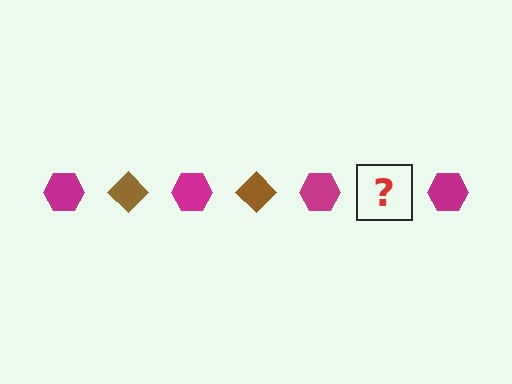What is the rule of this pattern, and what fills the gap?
The rule is that the pattern alternates between magenta hexagon and brown diamond. The gap should be filled with a brown diamond.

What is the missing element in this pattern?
The missing element is a brown diamond.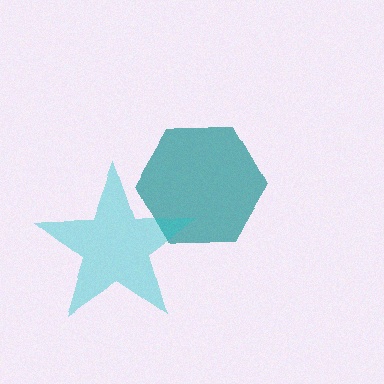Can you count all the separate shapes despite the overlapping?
Yes, there are 2 separate shapes.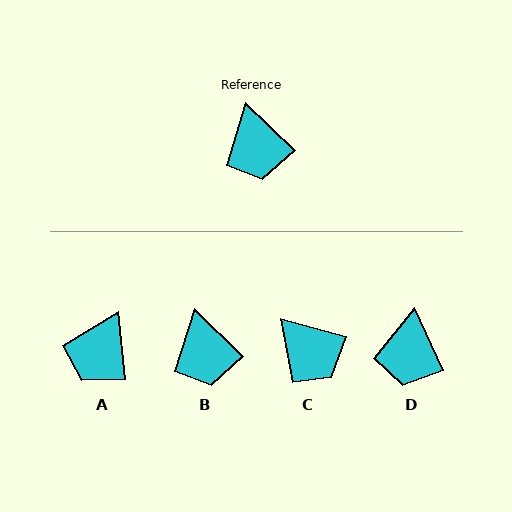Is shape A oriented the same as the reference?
No, it is off by about 41 degrees.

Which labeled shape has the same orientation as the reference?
B.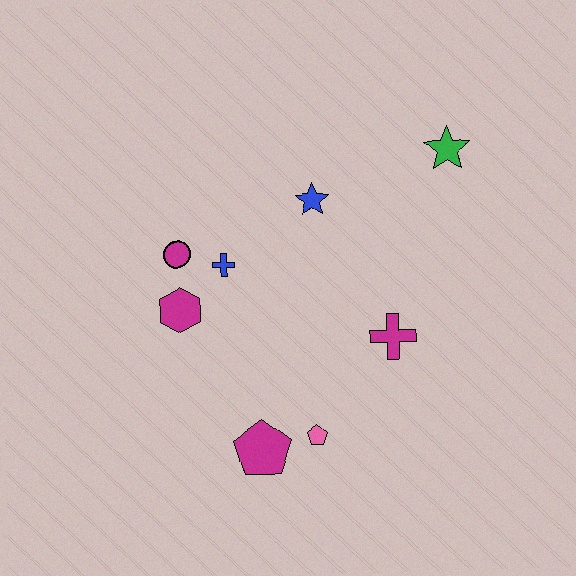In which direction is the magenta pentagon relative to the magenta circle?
The magenta pentagon is below the magenta circle.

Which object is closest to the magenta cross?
The pink pentagon is closest to the magenta cross.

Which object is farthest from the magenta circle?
The green star is farthest from the magenta circle.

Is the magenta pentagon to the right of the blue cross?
Yes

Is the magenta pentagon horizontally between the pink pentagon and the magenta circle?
Yes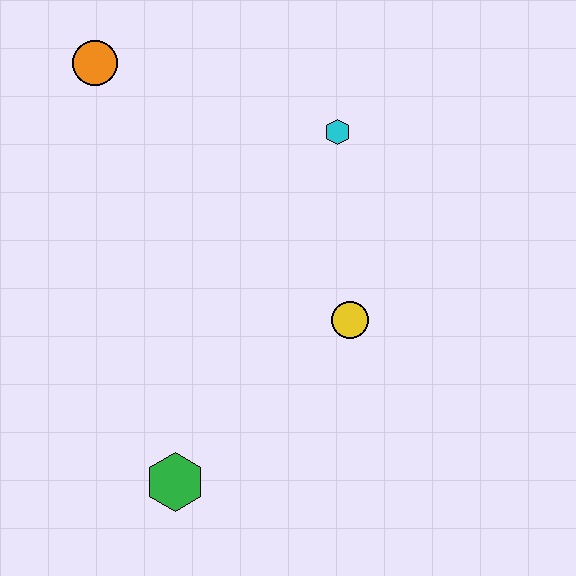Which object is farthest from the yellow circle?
The orange circle is farthest from the yellow circle.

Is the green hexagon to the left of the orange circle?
No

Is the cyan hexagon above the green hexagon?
Yes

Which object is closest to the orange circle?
The cyan hexagon is closest to the orange circle.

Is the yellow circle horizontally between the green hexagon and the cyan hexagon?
No